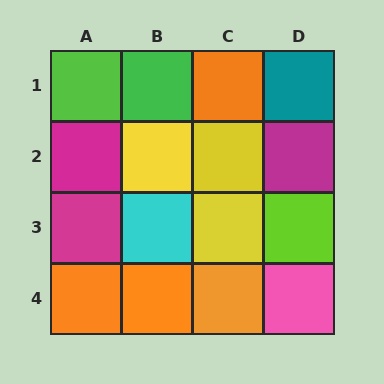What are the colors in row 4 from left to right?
Orange, orange, orange, pink.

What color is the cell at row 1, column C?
Orange.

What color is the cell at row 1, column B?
Green.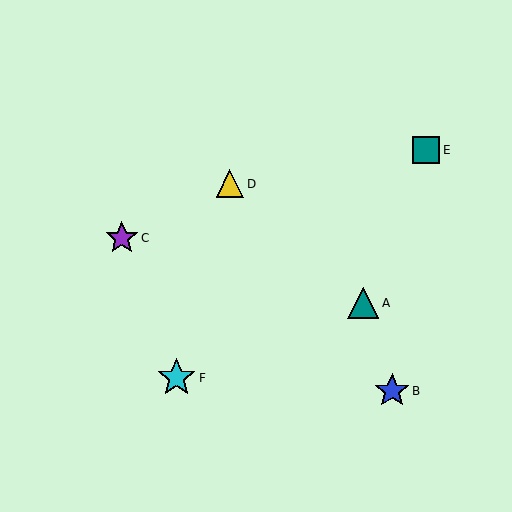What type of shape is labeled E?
Shape E is a teal square.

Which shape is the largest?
The cyan star (labeled F) is the largest.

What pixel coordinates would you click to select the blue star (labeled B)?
Click at (392, 391) to select the blue star B.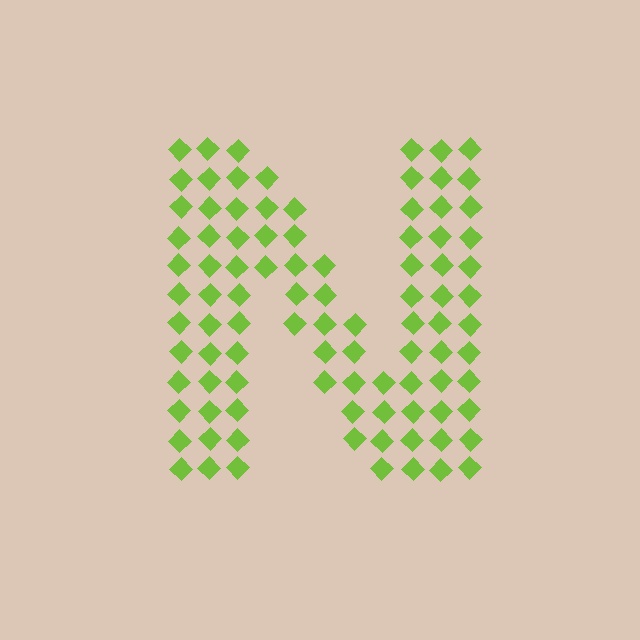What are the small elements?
The small elements are diamonds.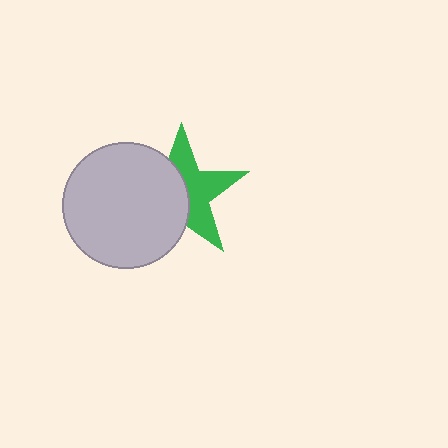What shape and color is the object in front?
The object in front is a light gray circle.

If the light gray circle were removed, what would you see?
You would see the complete green star.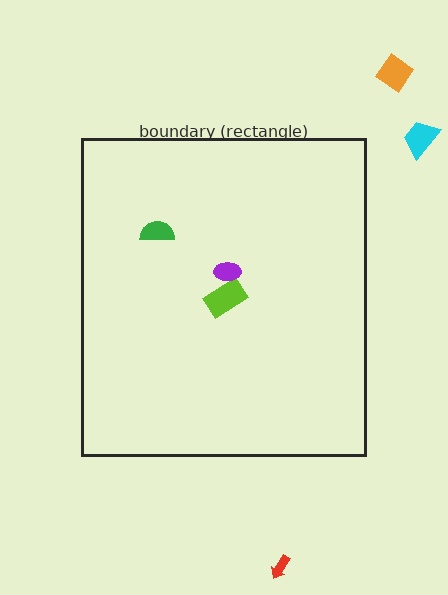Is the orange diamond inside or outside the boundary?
Outside.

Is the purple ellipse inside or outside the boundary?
Inside.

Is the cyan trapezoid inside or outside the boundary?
Outside.